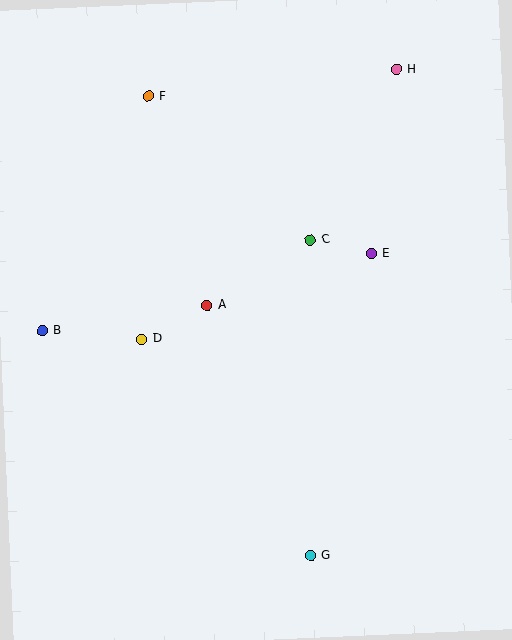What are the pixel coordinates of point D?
Point D is at (142, 339).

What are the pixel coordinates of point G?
Point G is at (310, 556).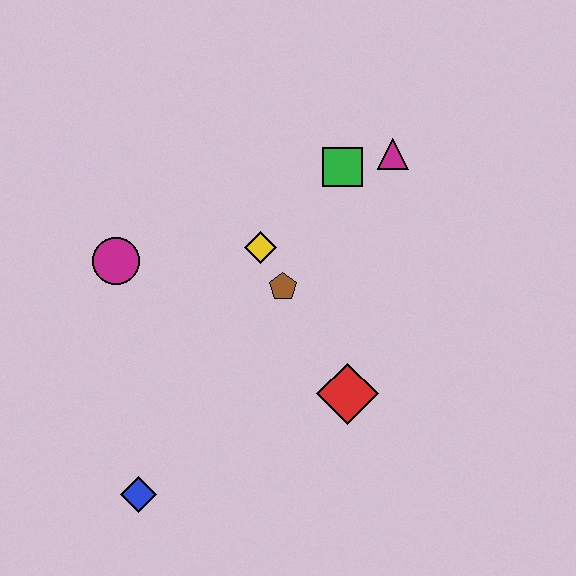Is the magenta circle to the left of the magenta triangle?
Yes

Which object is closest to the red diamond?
The brown pentagon is closest to the red diamond.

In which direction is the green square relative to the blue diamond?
The green square is above the blue diamond.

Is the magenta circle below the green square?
Yes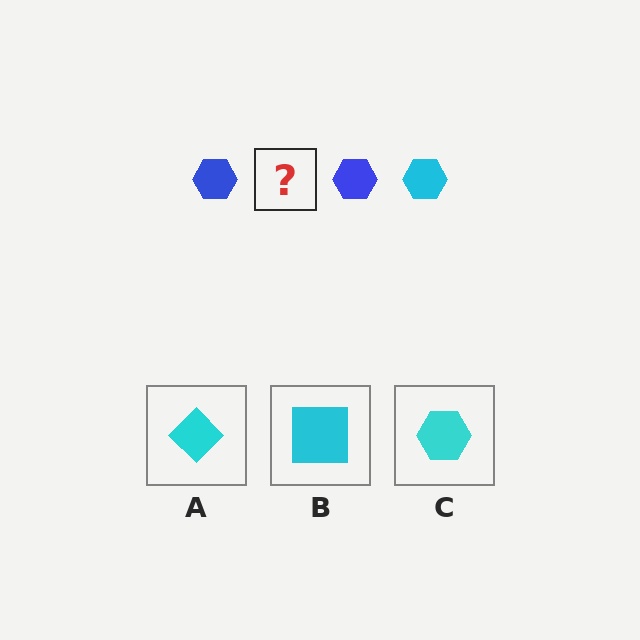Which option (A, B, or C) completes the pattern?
C.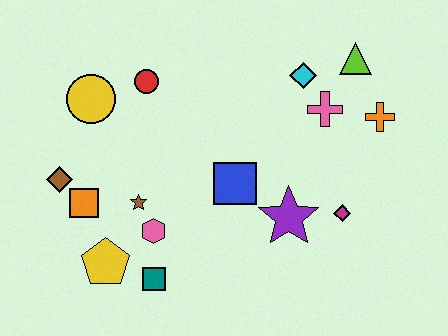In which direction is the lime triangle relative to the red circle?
The lime triangle is to the right of the red circle.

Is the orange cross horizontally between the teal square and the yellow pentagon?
No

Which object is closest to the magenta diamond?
The purple star is closest to the magenta diamond.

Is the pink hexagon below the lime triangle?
Yes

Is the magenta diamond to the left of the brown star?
No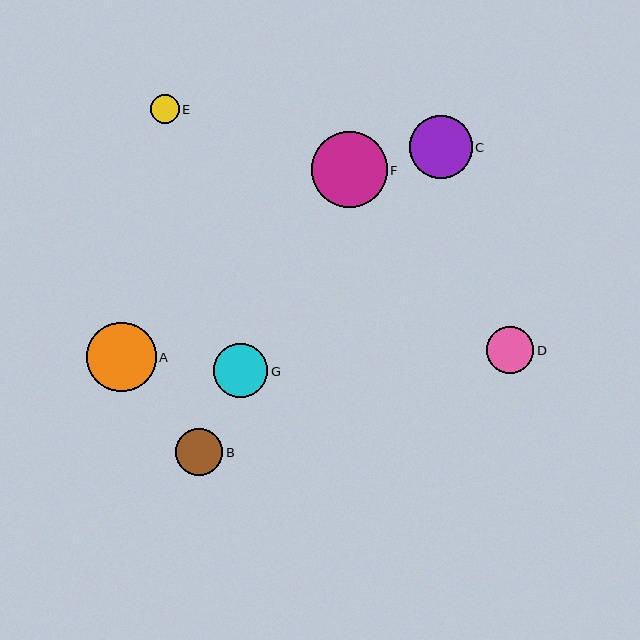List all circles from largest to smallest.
From largest to smallest: F, A, C, G, D, B, E.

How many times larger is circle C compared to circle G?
Circle C is approximately 1.2 times the size of circle G.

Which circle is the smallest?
Circle E is the smallest with a size of approximately 28 pixels.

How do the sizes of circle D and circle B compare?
Circle D and circle B are approximately the same size.